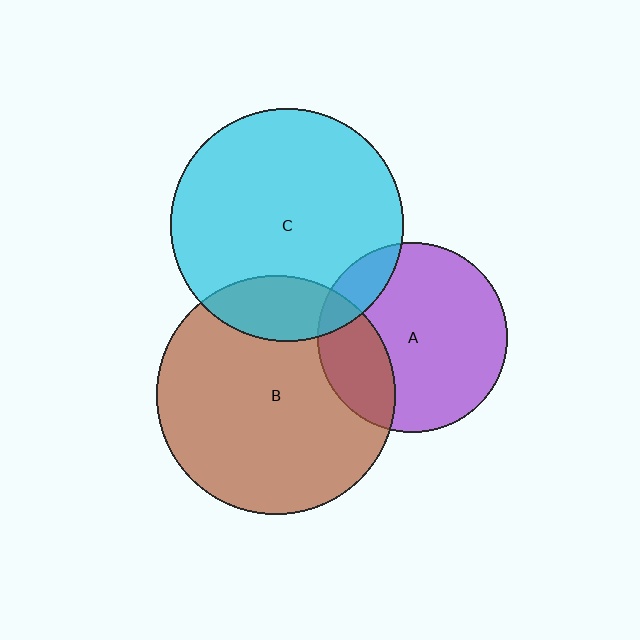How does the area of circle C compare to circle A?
Approximately 1.5 times.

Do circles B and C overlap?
Yes.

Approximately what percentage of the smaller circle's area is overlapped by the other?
Approximately 15%.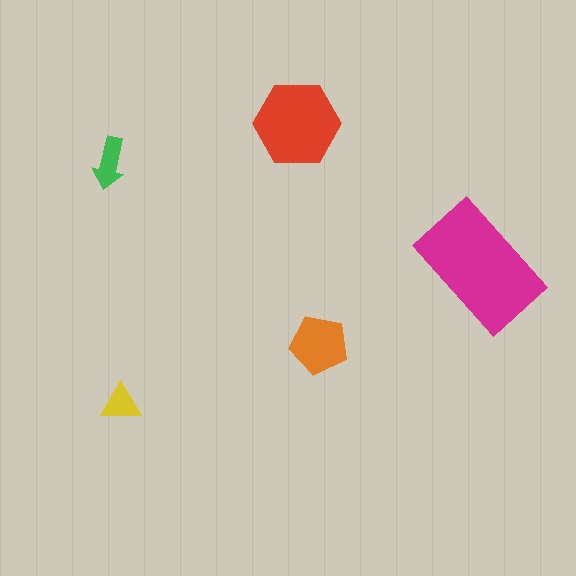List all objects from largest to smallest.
The magenta rectangle, the red hexagon, the orange pentagon, the green arrow, the yellow triangle.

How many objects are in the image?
There are 5 objects in the image.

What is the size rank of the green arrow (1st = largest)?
4th.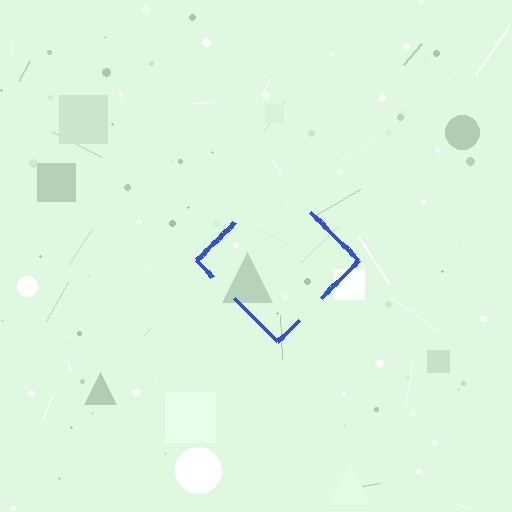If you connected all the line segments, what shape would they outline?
They would outline a diamond.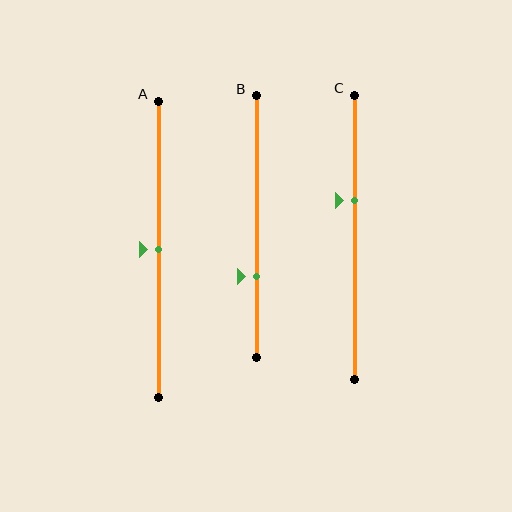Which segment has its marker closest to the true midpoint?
Segment A has its marker closest to the true midpoint.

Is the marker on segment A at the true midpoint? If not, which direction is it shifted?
Yes, the marker on segment A is at the true midpoint.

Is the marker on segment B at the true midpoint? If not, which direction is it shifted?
No, the marker on segment B is shifted downward by about 19% of the segment length.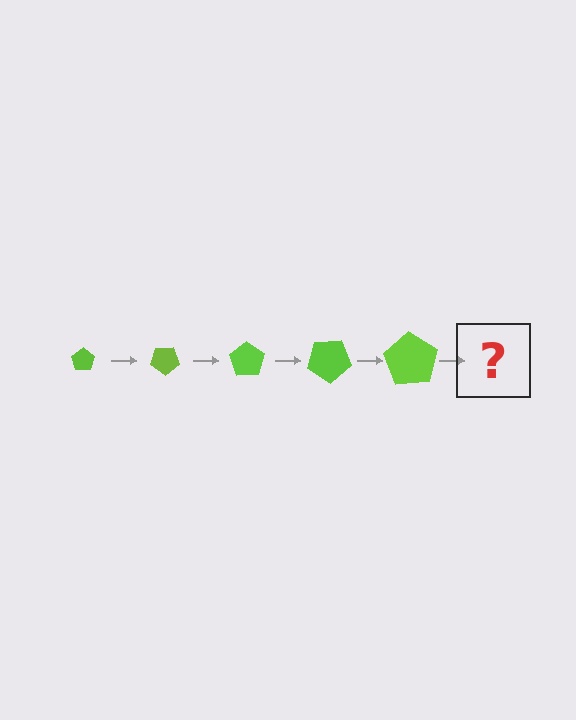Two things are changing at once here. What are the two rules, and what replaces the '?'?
The two rules are that the pentagon grows larger each step and it rotates 35 degrees each step. The '?' should be a pentagon, larger than the previous one and rotated 175 degrees from the start.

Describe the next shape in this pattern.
It should be a pentagon, larger than the previous one and rotated 175 degrees from the start.